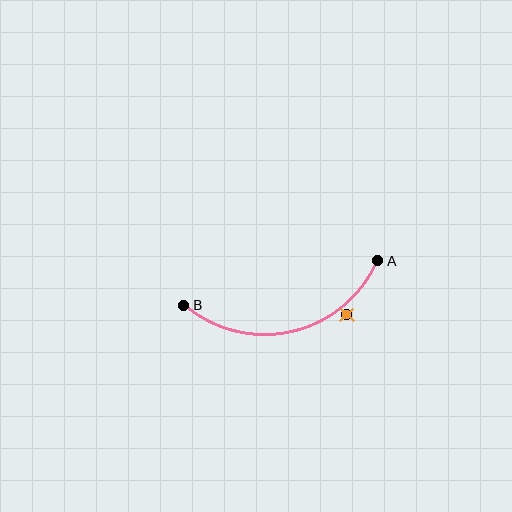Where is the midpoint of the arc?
The arc midpoint is the point on the curve farthest from the straight line joining A and B. It sits below that line.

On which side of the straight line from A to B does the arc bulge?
The arc bulges below the straight line connecting A and B.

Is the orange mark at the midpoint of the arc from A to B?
No — the orange mark does not lie on the arc at all. It sits slightly outside the curve.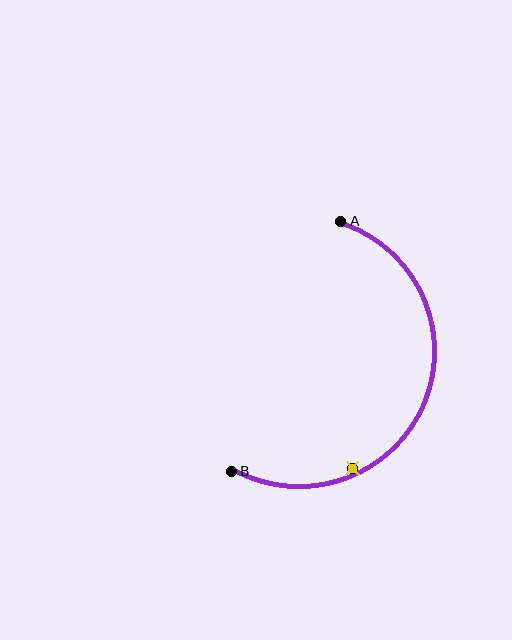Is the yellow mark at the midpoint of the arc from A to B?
No — the yellow mark does not lie on the arc at all. It sits slightly inside the curve.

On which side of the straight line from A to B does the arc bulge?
The arc bulges to the right of the straight line connecting A and B.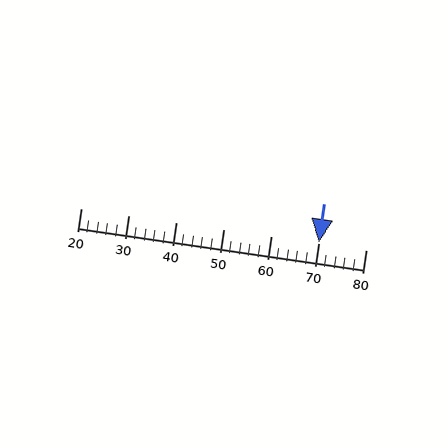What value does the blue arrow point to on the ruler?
The blue arrow points to approximately 70.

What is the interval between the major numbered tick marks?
The major tick marks are spaced 10 units apart.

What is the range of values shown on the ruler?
The ruler shows values from 20 to 80.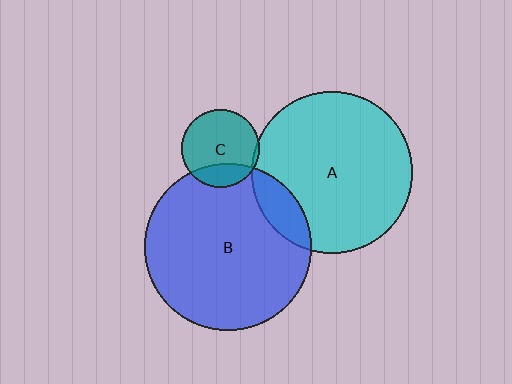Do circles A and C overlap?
Yes.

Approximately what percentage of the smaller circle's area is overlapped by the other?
Approximately 5%.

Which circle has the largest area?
Circle B (blue).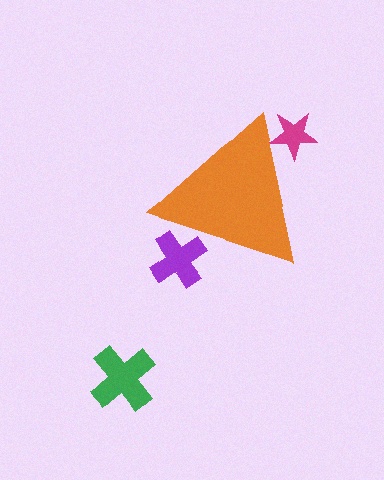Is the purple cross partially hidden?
Yes, the purple cross is partially hidden behind the orange triangle.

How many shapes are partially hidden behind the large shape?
2 shapes are partially hidden.